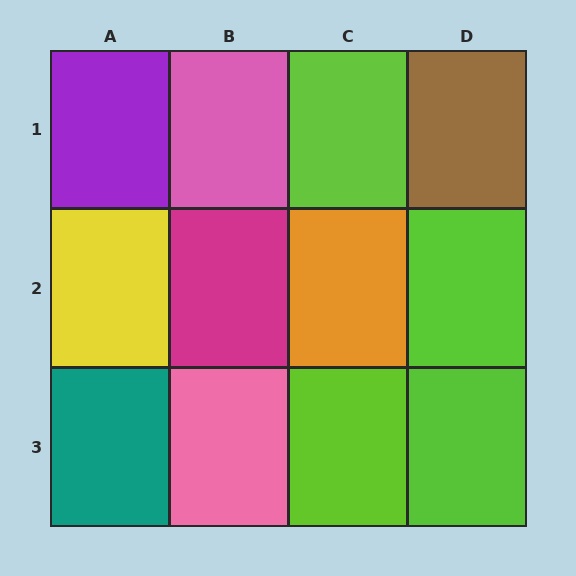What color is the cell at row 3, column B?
Pink.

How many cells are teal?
1 cell is teal.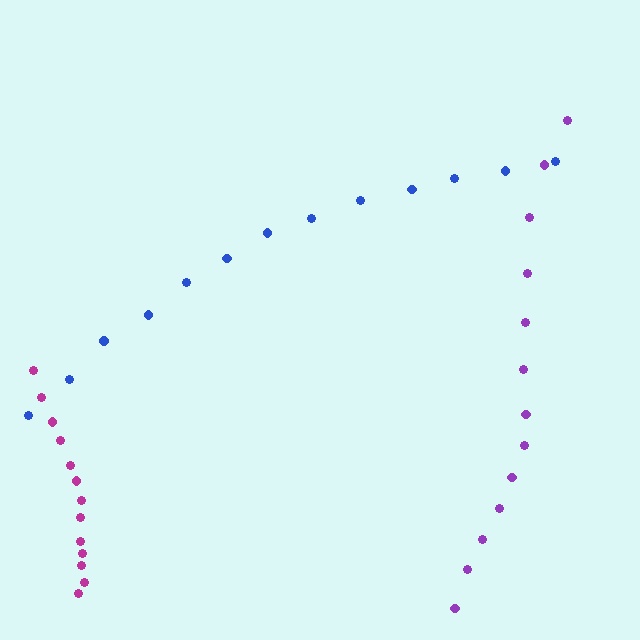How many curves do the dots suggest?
There are 3 distinct paths.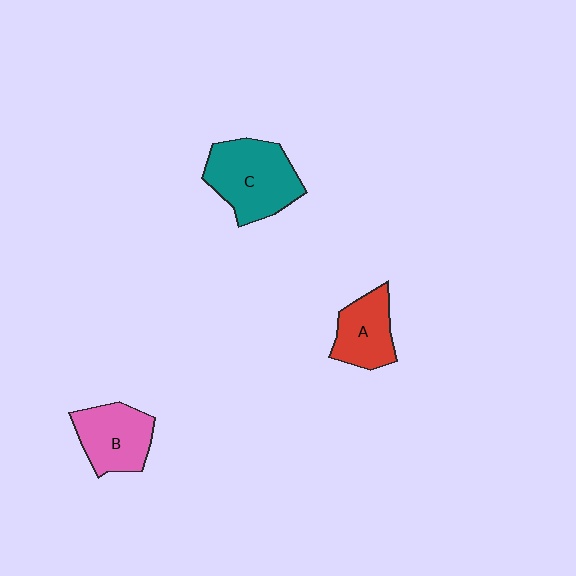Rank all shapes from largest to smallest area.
From largest to smallest: C (teal), B (pink), A (red).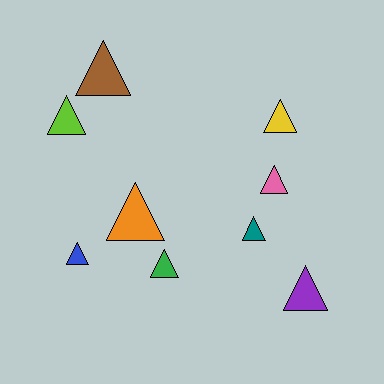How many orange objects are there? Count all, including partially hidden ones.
There is 1 orange object.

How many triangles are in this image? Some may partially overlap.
There are 9 triangles.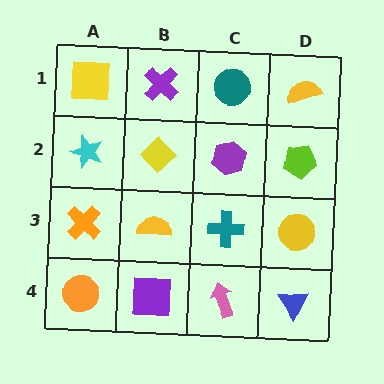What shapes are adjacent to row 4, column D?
A yellow circle (row 3, column D), a pink arrow (row 4, column C).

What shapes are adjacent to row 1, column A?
A cyan star (row 2, column A), a purple cross (row 1, column B).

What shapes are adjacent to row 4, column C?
A teal cross (row 3, column C), a purple square (row 4, column B), a blue triangle (row 4, column D).